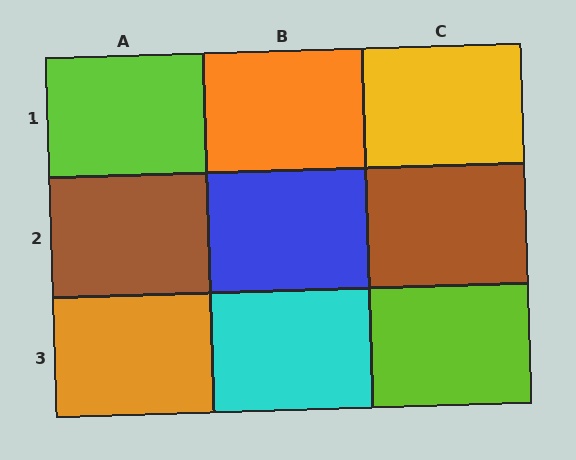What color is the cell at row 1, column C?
Yellow.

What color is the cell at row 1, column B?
Orange.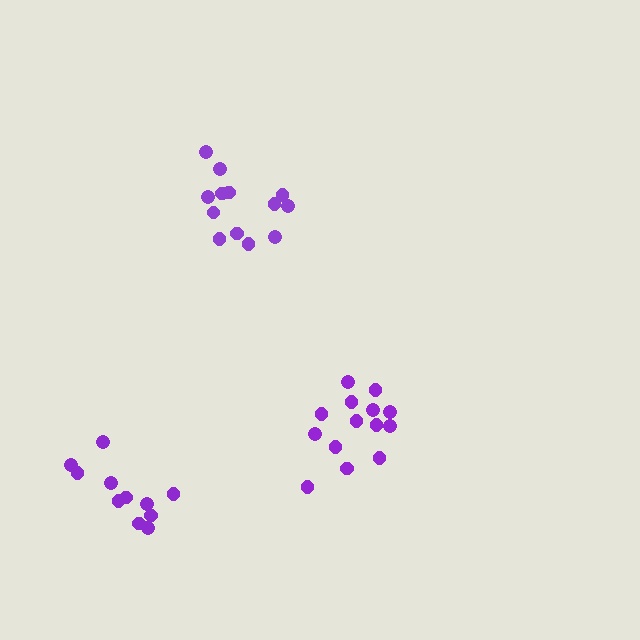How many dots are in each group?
Group 1: 11 dots, Group 2: 13 dots, Group 3: 14 dots (38 total).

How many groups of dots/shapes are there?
There are 3 groups.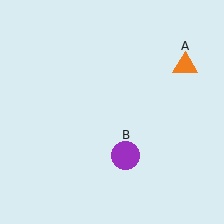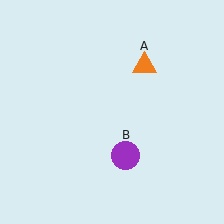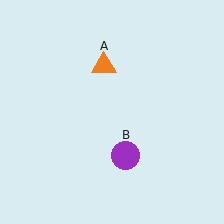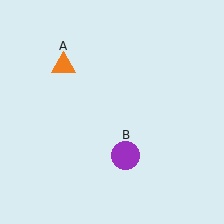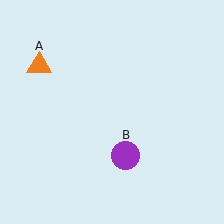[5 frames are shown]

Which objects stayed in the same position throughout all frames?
Purple circle (object B) remained stationary.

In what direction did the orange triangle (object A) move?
The orange triangle (object A) moved left.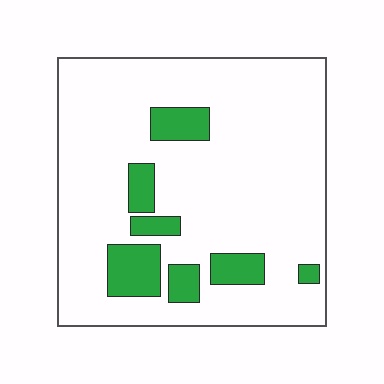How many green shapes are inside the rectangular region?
7.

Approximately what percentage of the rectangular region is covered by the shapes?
Approximately 15%.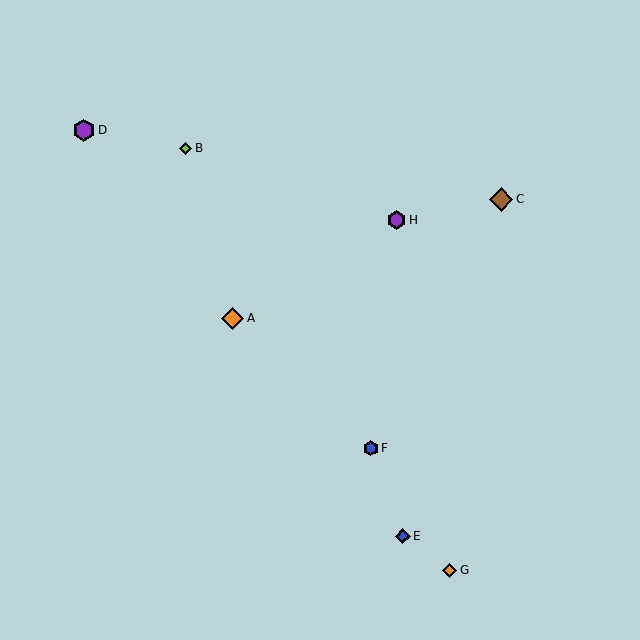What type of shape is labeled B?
Shape B is a lime diamond.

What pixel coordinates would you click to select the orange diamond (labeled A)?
Click at (233, 318) to select the orange diamond A.